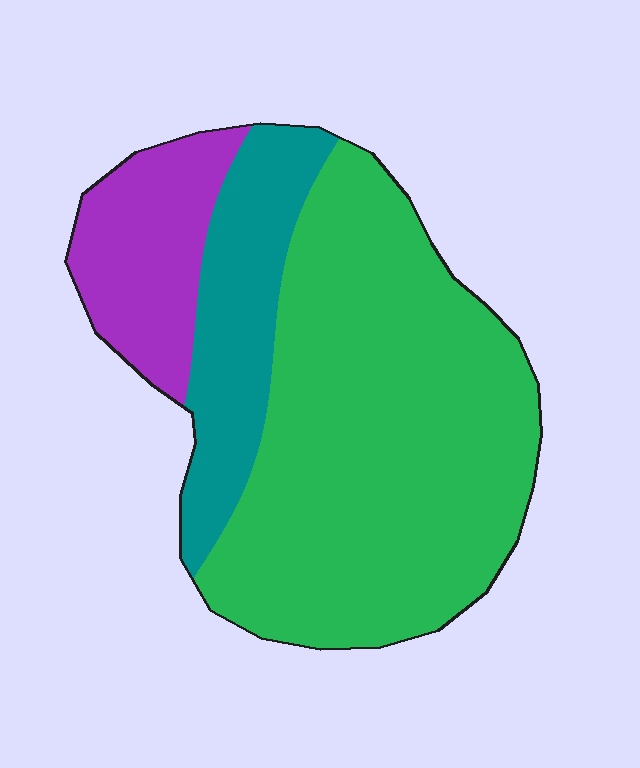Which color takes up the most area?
Green, at roughly 65%.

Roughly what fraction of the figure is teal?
Teal covers about 20% of the figure.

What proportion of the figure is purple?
Purple covers around 15% of the figure.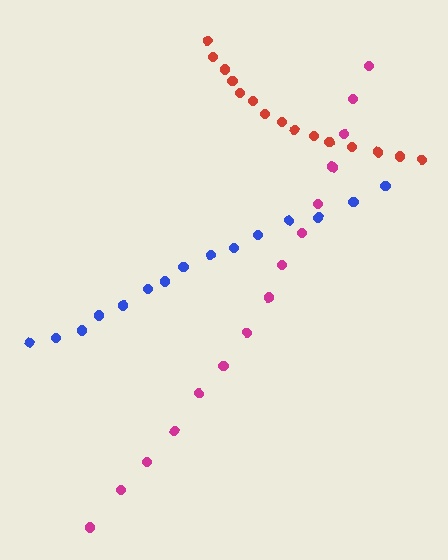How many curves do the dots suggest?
There are 3 distinct paths.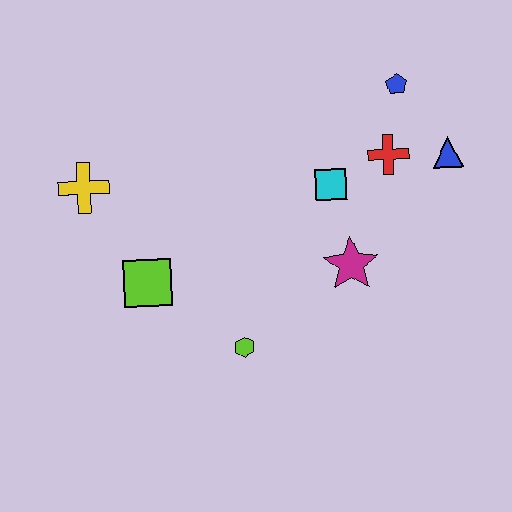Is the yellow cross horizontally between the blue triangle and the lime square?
No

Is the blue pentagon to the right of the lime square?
Yes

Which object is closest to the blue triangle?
The red cross is closest to the blue triangle.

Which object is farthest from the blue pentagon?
The yellow cross is farthest from the blue pentagon.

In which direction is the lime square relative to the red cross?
The lime square is to the left of the red cross.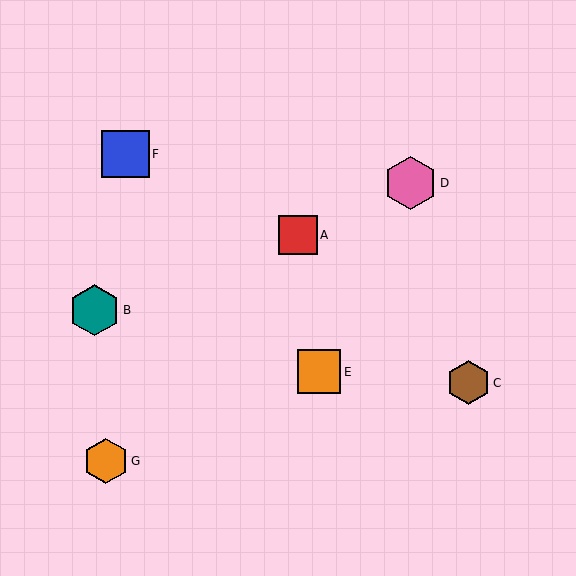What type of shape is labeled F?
Shape F is a blue square.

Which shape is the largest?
The pink hexagon (labeled D) is the largest.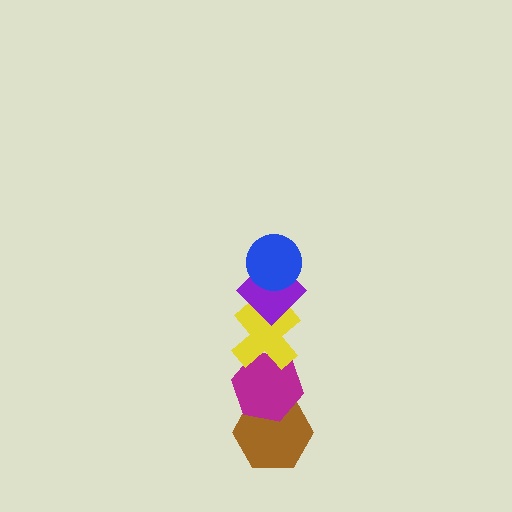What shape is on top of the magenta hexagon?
The yellow cross is on top of the magenta hexagon.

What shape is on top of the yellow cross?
The purple diamond is on top of the yellow cross.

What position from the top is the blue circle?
The blue circle is 1st from the top.